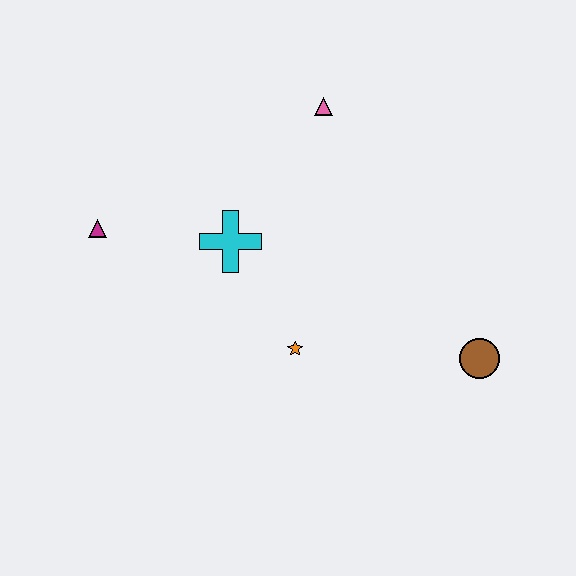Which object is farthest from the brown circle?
The magenta triangle is farthest from the brown circle.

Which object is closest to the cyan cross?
The orange star is closest to the cyan cross.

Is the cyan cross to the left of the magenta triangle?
No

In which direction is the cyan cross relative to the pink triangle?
The cyan cross is below the pink triangle.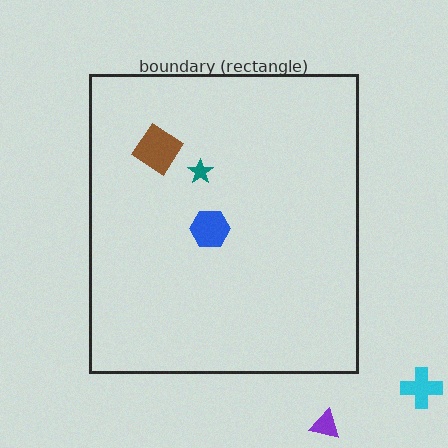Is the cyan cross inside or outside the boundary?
Outside.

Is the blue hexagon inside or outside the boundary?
Inside.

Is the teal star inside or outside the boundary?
Inside.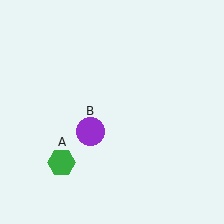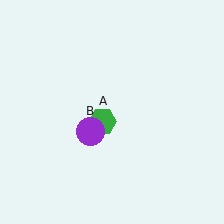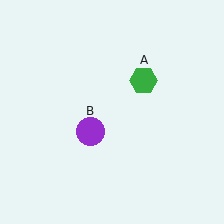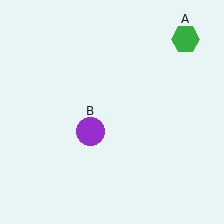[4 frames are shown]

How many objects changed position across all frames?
1 object changed position: green hexagon (object A).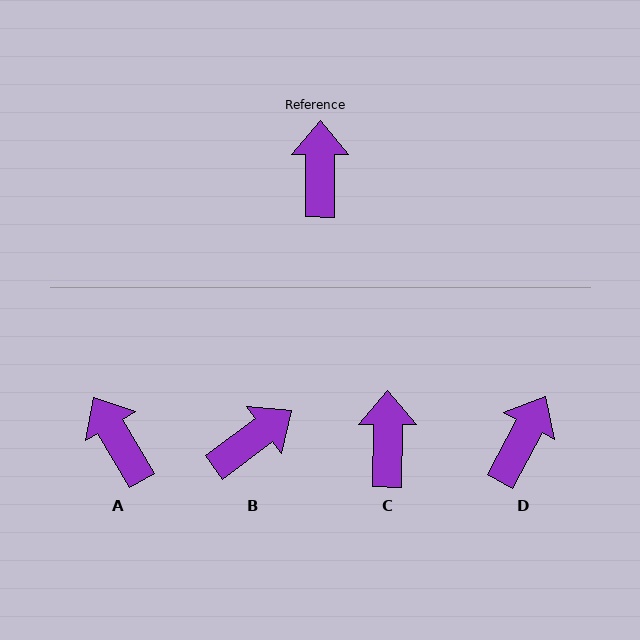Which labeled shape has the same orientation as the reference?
C.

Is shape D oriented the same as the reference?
No, it is off by about 28 degrees.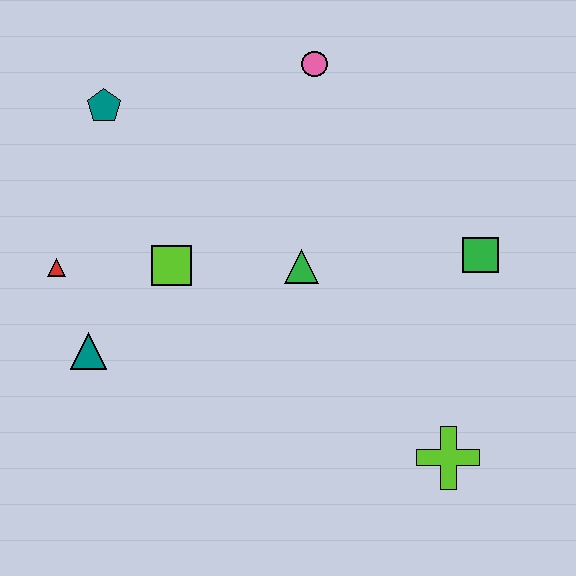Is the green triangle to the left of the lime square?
No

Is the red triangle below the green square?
Yes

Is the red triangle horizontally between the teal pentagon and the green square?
No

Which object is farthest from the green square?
The red triangle is farthest from the green square.